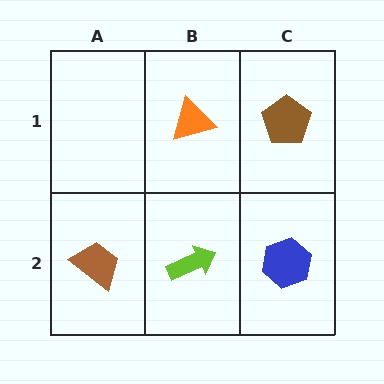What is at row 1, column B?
An orange triangle.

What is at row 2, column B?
A lime arrow.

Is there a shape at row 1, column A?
No, that cell is empty.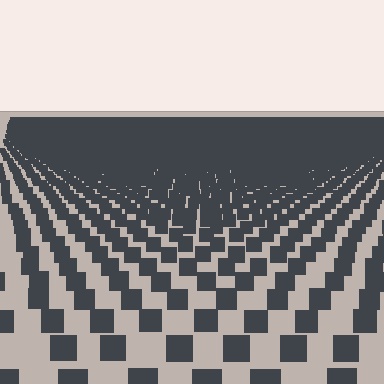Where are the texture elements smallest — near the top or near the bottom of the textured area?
Near the top.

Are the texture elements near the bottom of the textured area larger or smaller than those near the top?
Larger. Near the bottom, elements are closer to the viewer and appear at a bigger on-screen size.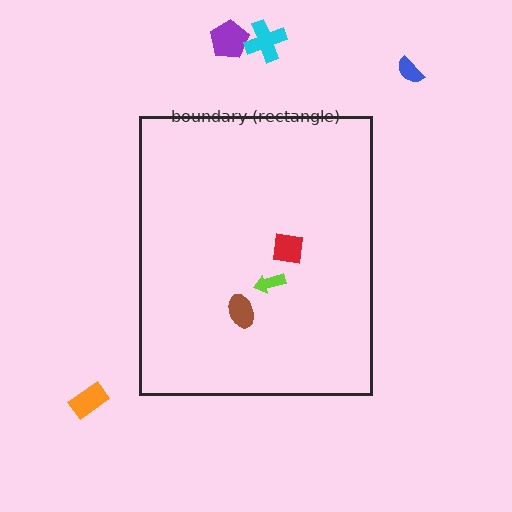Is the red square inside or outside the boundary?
Inside.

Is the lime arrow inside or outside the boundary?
Inside.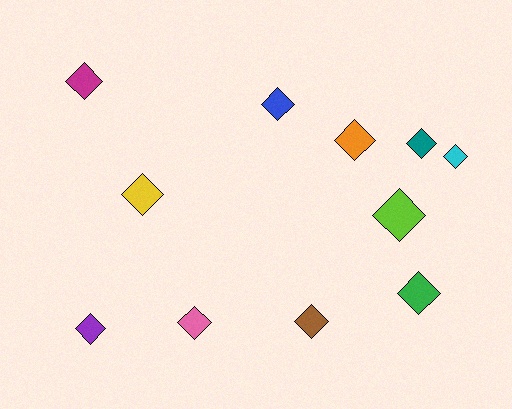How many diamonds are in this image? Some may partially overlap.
There are 11 diamonds.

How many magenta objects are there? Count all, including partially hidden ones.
There is 1 magenta object.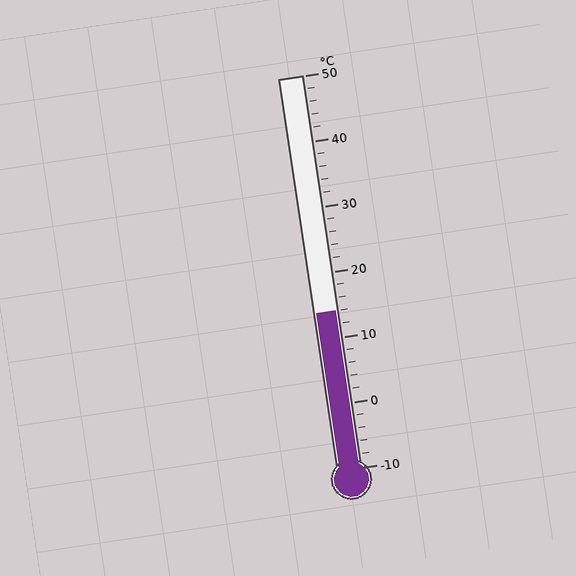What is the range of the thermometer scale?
The thermometer scale ranges from -10°C to 50°C.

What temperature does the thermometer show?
The thermometer shows approximately 14°C.